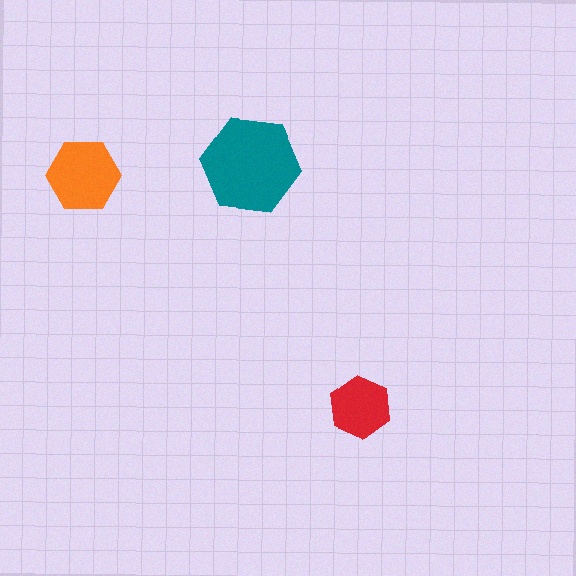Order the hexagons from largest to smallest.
the teal one, the orange one, the red one.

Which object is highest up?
The teal hexagon is topmost.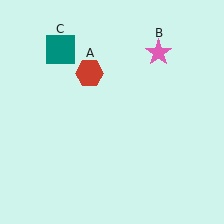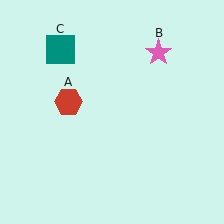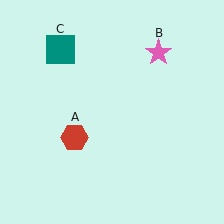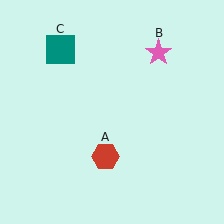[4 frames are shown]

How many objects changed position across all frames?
1 object changed position: red hexagon (object A).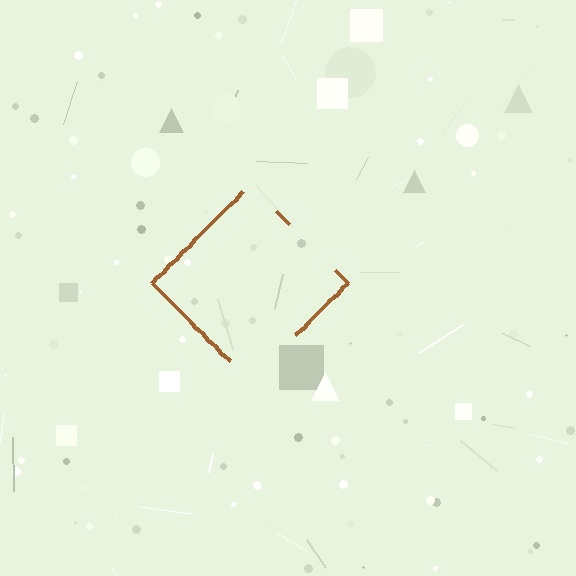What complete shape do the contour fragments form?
The contour fragments form a diamond.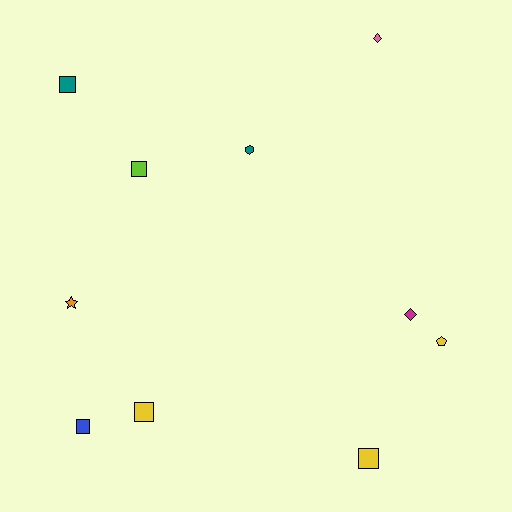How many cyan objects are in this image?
There are no cyan objects.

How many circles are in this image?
There are no circles.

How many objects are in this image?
There are 10 objects.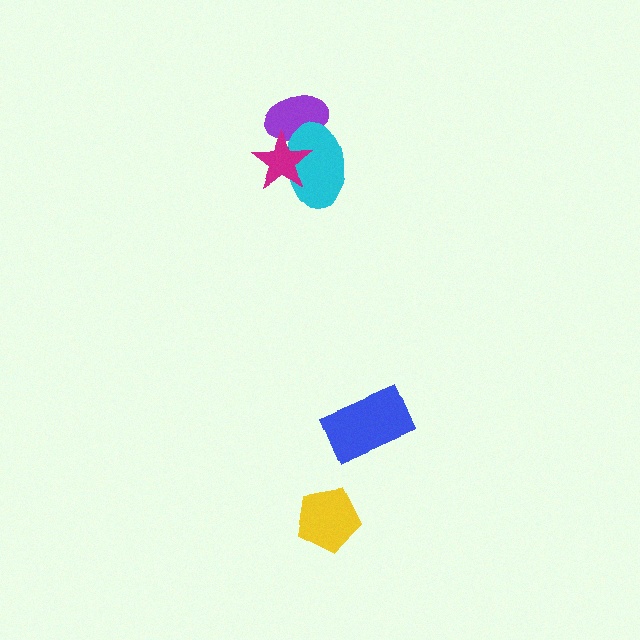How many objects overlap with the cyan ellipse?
2 objects overlap with the cyan ellipse.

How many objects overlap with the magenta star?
2 objects overlap with the magenta star.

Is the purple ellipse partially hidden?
Yes, it is partially covered by another shape.